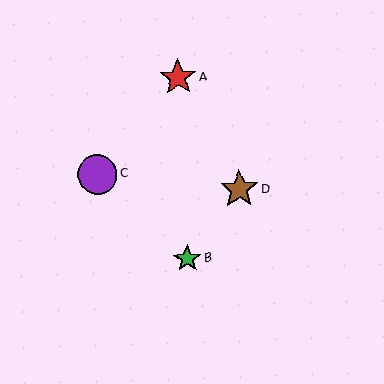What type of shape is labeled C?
Shape C is a purple circle.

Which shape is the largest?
The purple circle (labeled C) is the largest.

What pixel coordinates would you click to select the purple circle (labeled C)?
Click at (97, 174) to select the purple circle C.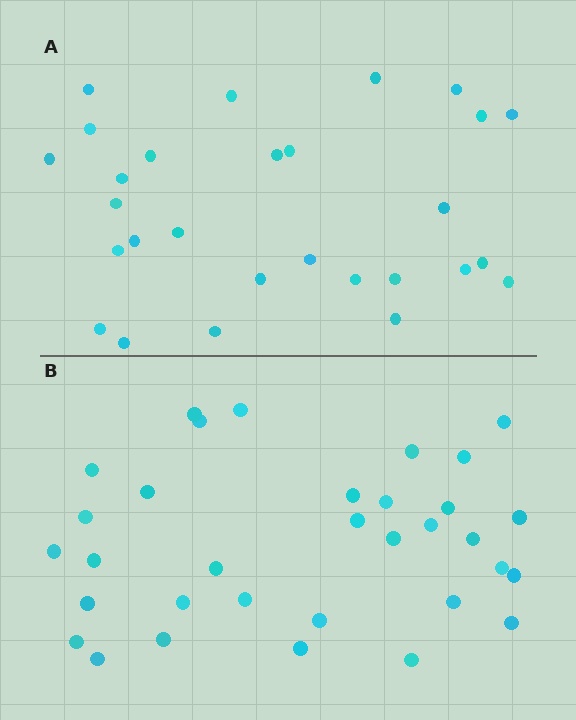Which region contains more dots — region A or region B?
Region B (the bottom region) has more dots.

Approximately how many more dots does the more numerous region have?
Region B has about 5 more dots than region A.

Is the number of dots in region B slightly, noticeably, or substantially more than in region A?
Region B has only slightly more — the two regions are fairly close. The ratio is roughly 1.2 to 1.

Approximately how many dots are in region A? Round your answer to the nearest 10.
About 30 dots. (The exact count is 28, which rounds to 30.)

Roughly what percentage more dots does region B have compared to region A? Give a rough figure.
About 20% more.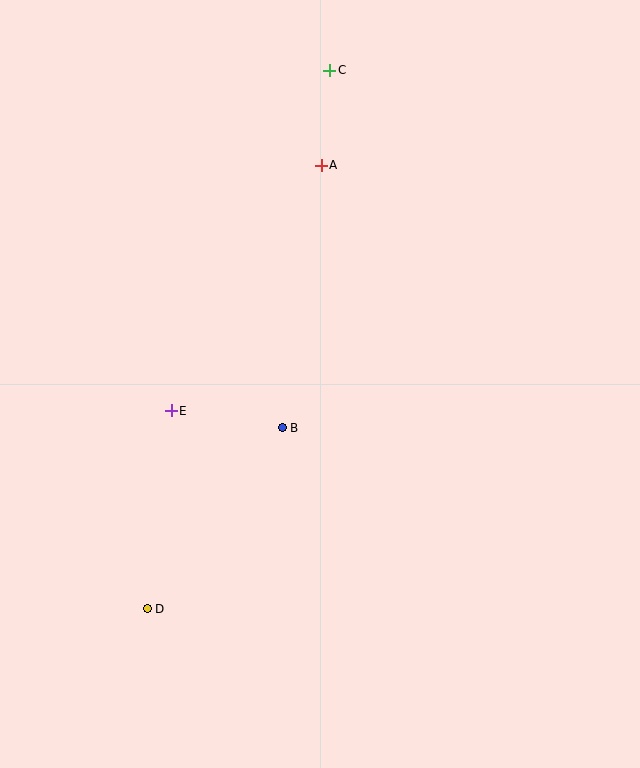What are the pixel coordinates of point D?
Point D is at (147, 609).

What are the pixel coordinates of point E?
Point E is at (171, 411).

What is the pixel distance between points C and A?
The distance between C and A is 95 pixels.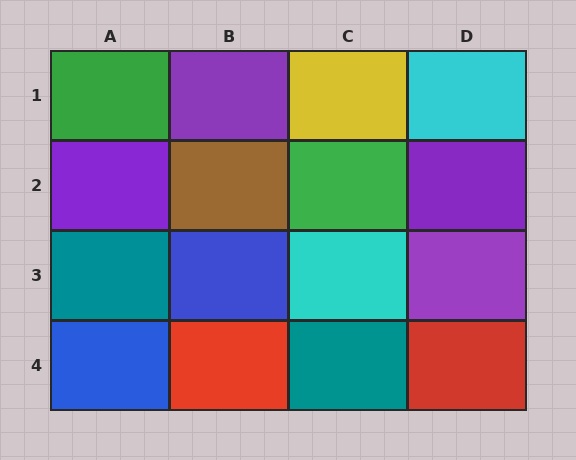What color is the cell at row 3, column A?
Teal.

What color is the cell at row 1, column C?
Yellow.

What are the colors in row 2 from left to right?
Purple, brown, green, purple.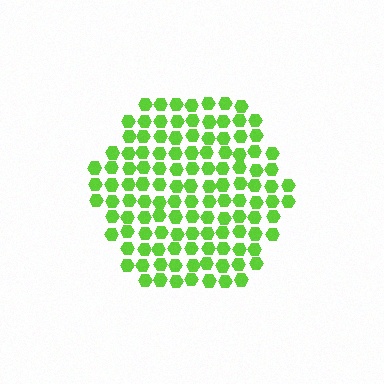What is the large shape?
The large shape is a hexagon.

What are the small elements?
The small elements are hexagons.